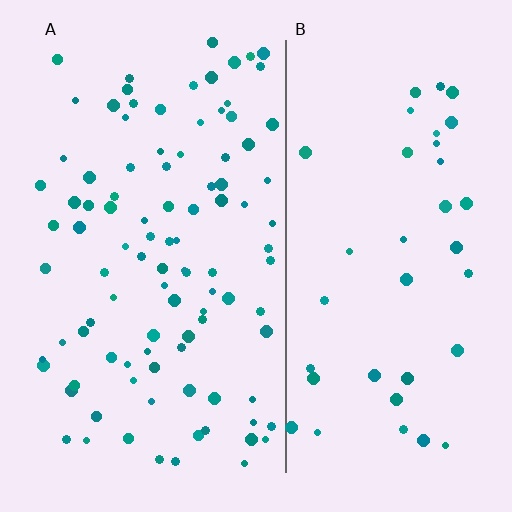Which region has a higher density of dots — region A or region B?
A (the left).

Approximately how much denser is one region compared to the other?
Approximately 2.6× — region A over region B.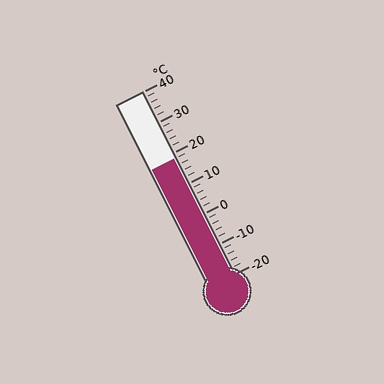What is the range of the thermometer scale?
The thermometer scale ranges from -20°C to 40°C.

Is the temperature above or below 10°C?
The temperature is above 10°C.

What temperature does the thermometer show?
The thermometer shows approximately 18°C.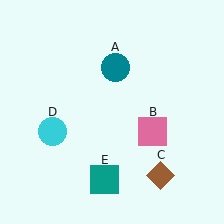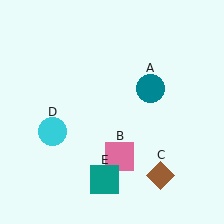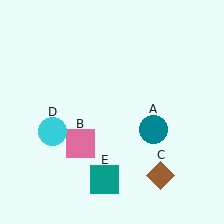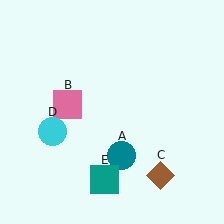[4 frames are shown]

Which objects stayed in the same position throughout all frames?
Brown diamond (object C) and cyan circle (object D) and teal square (object E) remained stationary.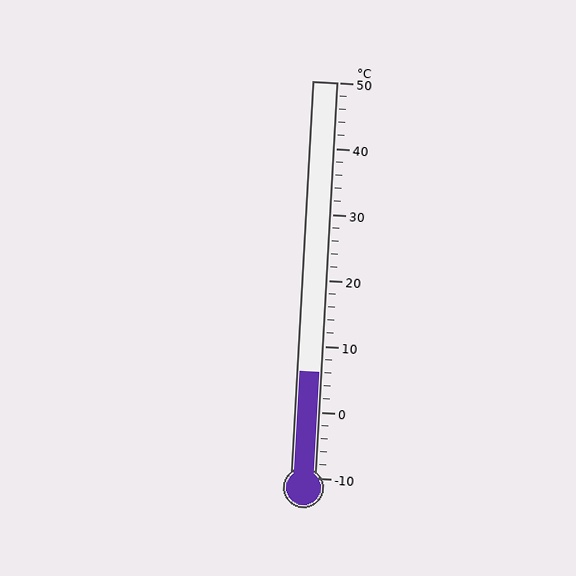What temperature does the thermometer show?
The thermometer shows approximately 6°C.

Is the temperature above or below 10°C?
The temperature is below 10°C.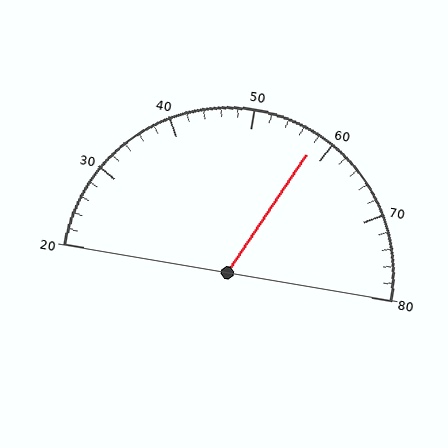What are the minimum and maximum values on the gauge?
The gauge ranges from 20 to 80.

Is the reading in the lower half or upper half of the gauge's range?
The reading is in the upper half of the range (20 to 80).